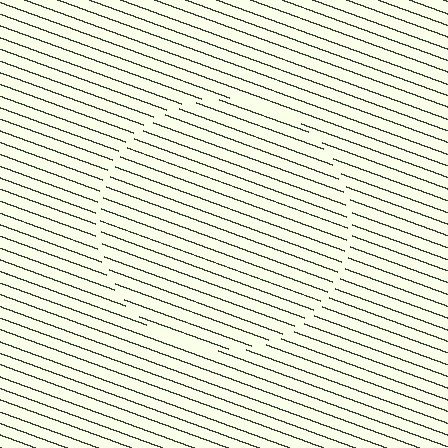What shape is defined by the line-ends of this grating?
An illusory circle. The interior of the shape contains the same grating, shifted by half a period — the contour is defined by the phase discontinuity where line-ends from the inner and outer gratings abut.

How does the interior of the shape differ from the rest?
The interior of the shape contains the same grating, shifted by half a period — the contour is defined by the phase discontinuity where line-ends from the inner and outer gratings abut.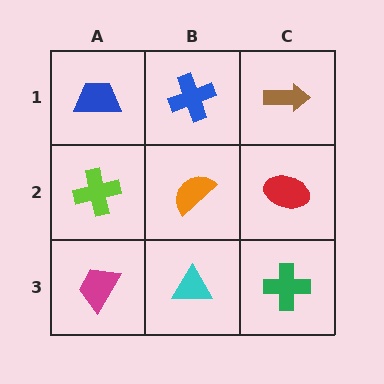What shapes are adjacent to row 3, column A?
A lime cross (row 2, column A), a cyan triangle (row 3, column B).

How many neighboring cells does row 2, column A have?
3.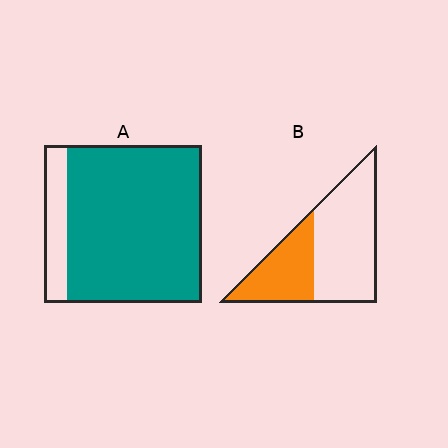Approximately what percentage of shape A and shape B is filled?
A is approximately 85% and B is approximately 35%.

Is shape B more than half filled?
No.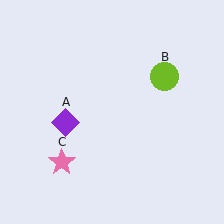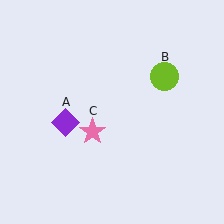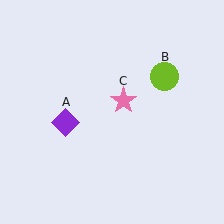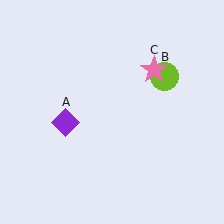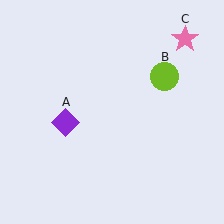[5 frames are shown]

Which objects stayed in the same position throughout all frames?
Purple diamond (object A) and lime circle (object B) remained stationary.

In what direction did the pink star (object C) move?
The pink star (object C) moved up and to the right.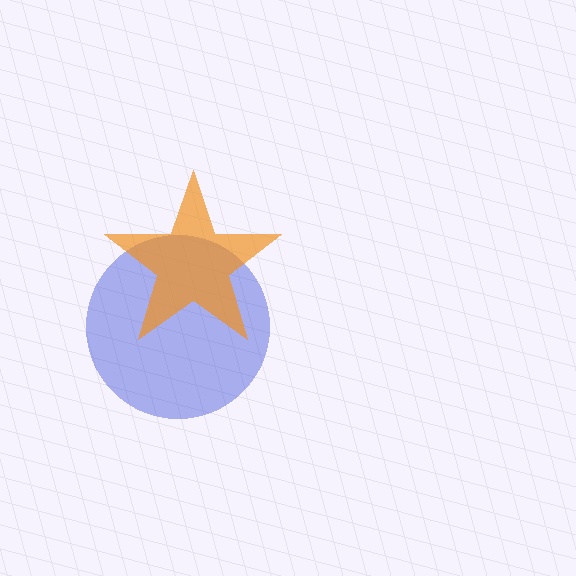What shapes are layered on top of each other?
The layered shapes are: a blue circle, an orange star.